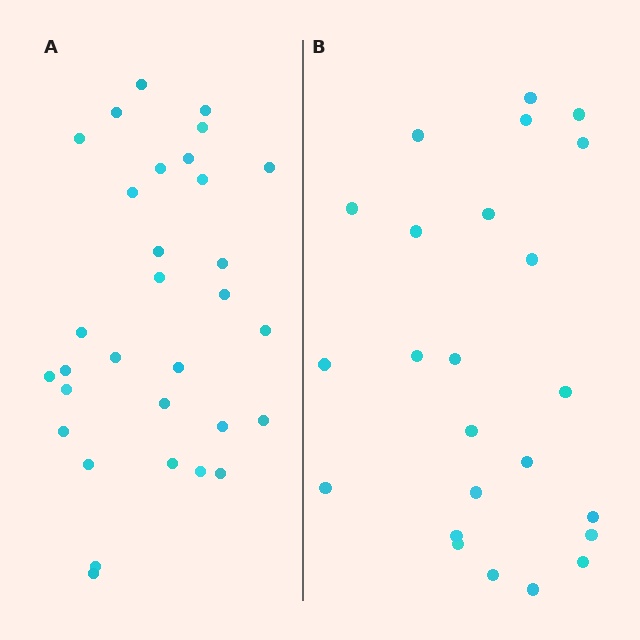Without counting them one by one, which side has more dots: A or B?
Region A (the left region) has more dots.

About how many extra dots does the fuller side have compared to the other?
Region A has roughly 8 or so more dots than region B.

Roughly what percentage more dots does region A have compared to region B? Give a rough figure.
About 30% more.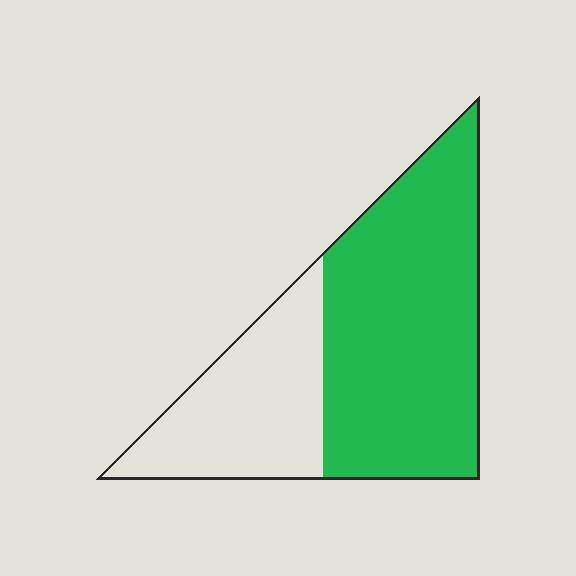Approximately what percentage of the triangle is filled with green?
Approximately 65%.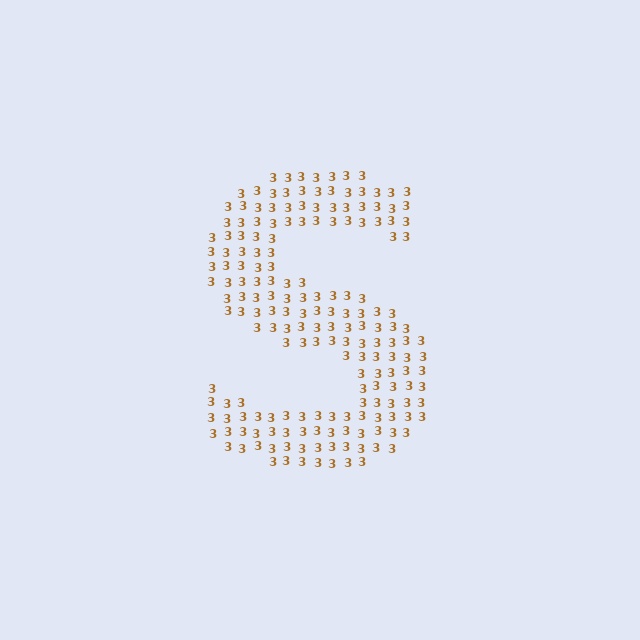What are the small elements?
The small elements are digit 3's.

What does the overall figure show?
The overall figure shows the letter S.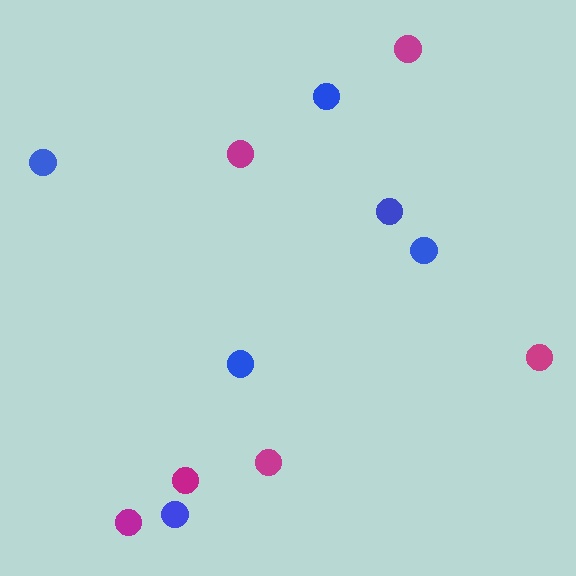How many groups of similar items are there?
There are 2 groups: one group of magenta circles (6) and one group of blue circles (6).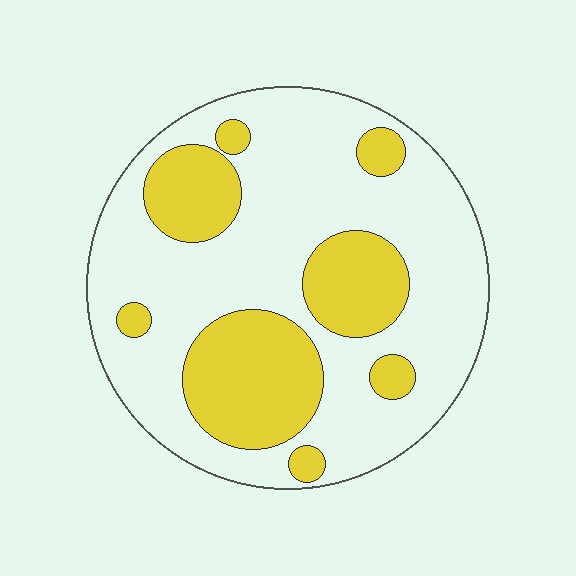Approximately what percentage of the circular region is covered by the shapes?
Approximately 30%.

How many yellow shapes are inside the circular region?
8.